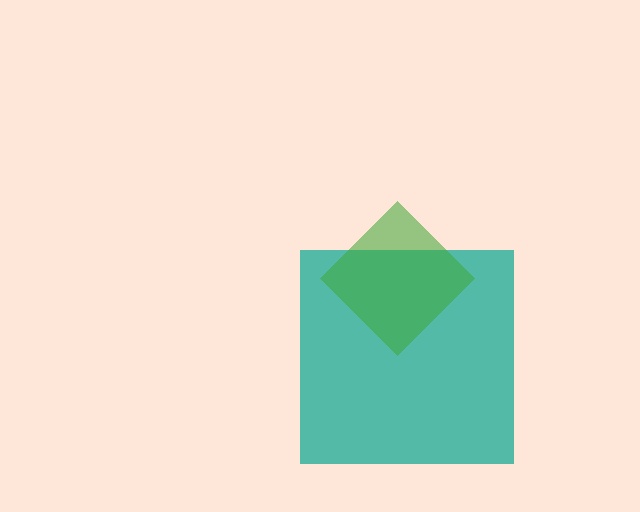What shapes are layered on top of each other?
The layered shapes are: a teal square, a green diamond.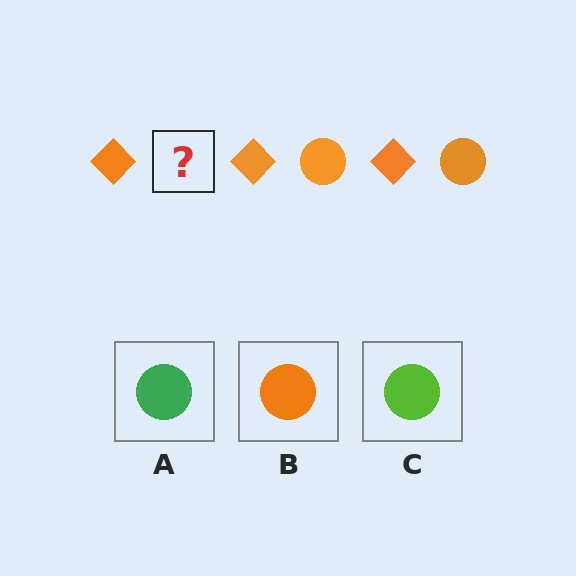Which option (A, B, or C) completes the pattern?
B.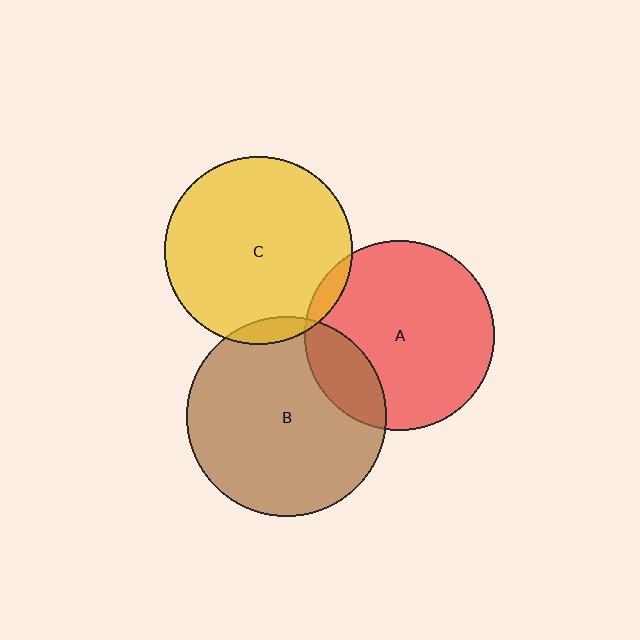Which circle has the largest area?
Circle B (brown).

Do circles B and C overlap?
Yes.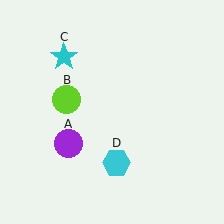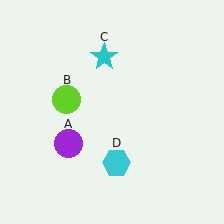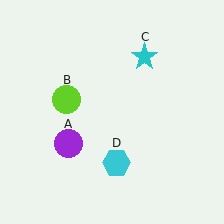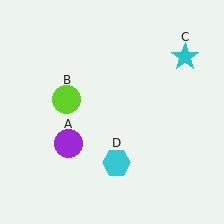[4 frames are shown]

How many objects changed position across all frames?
1 object changed position: cyan star (object C).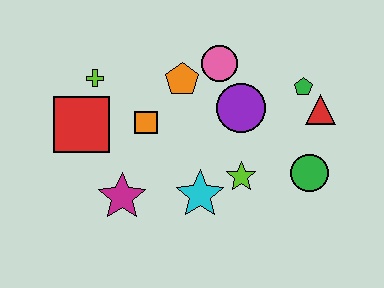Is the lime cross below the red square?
No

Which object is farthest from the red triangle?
The red square is farthest from the red triangle.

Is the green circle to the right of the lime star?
Yes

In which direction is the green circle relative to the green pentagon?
The green circle is below the green pentagon.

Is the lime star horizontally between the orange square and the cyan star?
No